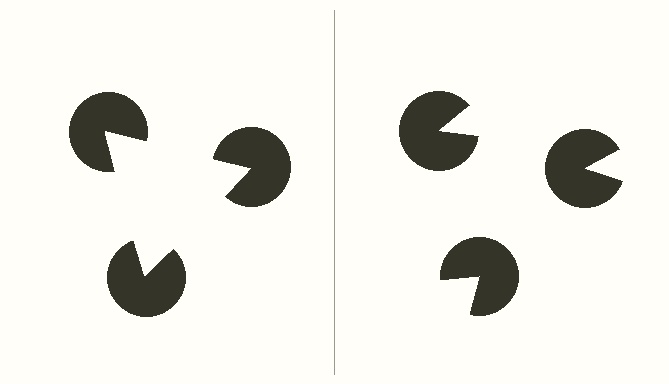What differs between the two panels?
The pac-man discs are positioned identically on both sides; only the wedge orientations differ. On the left they align to a triangle; on the right they are misaligned.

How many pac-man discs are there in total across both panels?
6 — 3 on each side.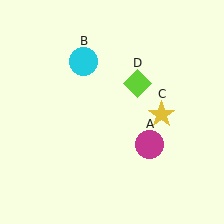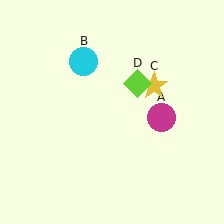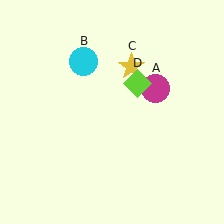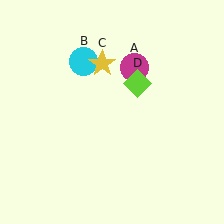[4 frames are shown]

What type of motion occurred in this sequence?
The magenta circle (object A), yellow star (object C) rotated counterclockwise around the center of the scene.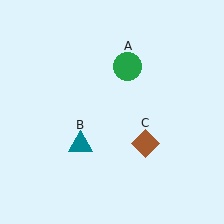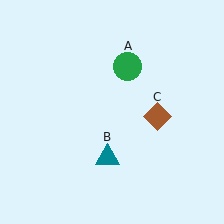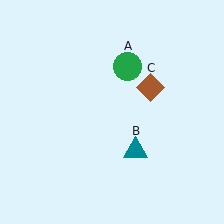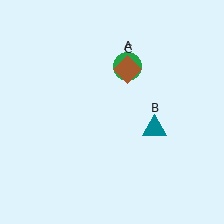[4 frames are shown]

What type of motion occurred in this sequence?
The teal triangle (object B), brown diamond (object C) rotated counterclockwise around the center of the scene.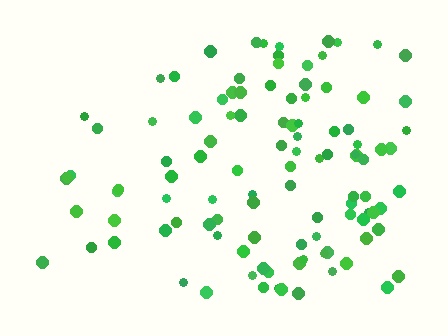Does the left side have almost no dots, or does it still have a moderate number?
Still a moderate number, just noticeably fewer than the right.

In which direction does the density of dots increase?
From left to right, with the right side densest.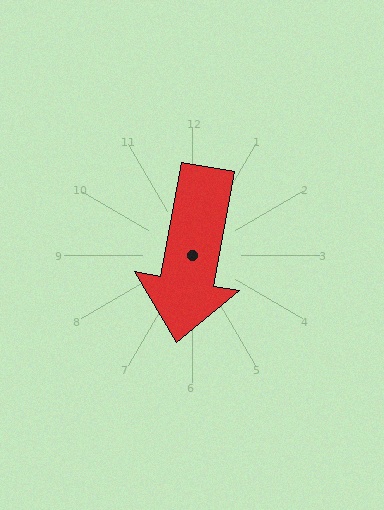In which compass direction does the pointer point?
South.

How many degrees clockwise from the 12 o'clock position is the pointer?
Approximately 190 degrees.